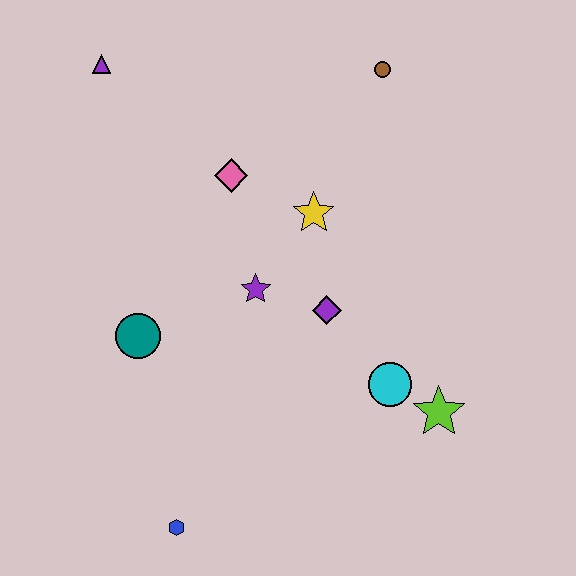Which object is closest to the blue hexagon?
The teal circle is closest to the blue hexagon.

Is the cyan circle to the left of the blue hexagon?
No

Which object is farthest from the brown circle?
The blue hexagon is farthest from the brown circle.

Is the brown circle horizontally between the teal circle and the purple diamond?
No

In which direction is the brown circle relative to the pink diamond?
The brown circle is to the right of the pink diamond.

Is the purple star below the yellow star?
Yes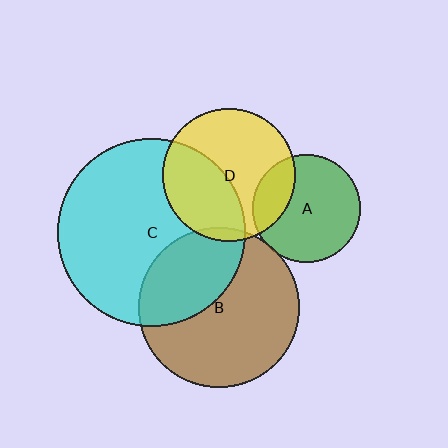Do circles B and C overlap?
Yes.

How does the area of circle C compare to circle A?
Approximately 3.0 times.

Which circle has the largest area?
Circle C (cyan).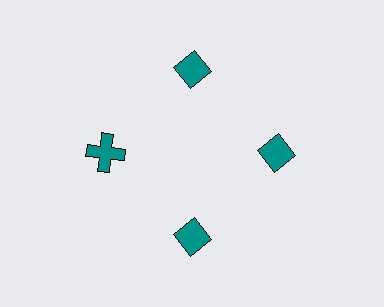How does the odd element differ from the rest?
It has a different shape: cross instead of diamond.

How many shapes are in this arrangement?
There are 4 shapes arranged in a ring pattern.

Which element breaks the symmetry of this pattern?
The teal cross at roughly the 9 o'clock position breaks the symmetry. All other shapes are teal diamonds.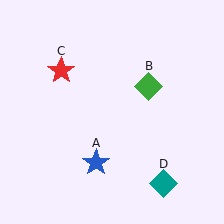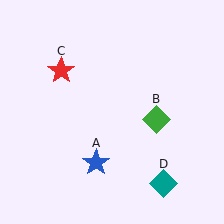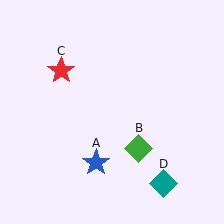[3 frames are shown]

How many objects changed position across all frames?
1 object changed position: green diamond (object B).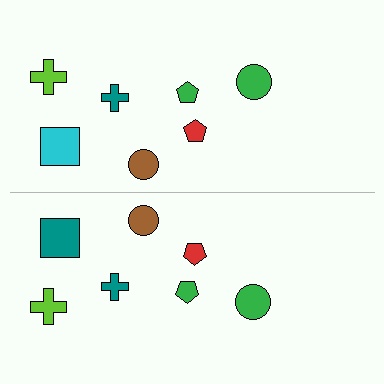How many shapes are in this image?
There are 14 shapes in this image.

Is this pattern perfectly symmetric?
No, the pattern is not perfectly symmetric. The teal square on the bottom side breaks the symmetry — its mirror counterpart is cyan.